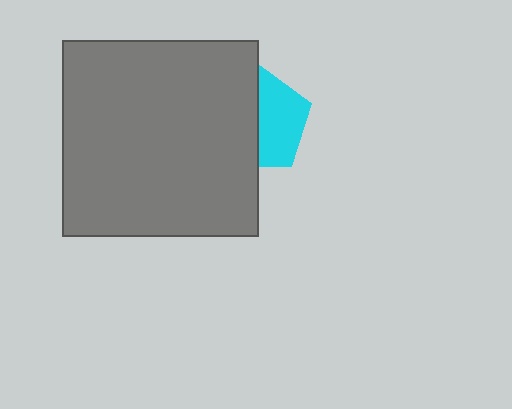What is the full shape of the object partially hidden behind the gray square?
The partially hidden object is a cyan pentagon.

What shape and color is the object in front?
The object in front is a gray square.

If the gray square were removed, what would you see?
You would see the complete cyan pentagon.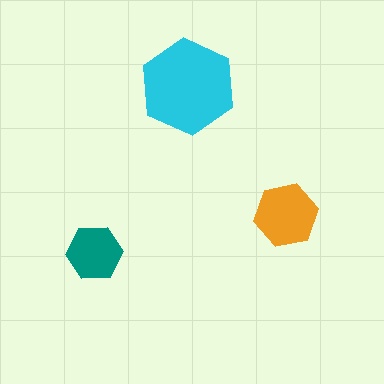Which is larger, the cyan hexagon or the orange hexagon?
The cyan one.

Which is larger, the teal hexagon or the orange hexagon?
The orange one.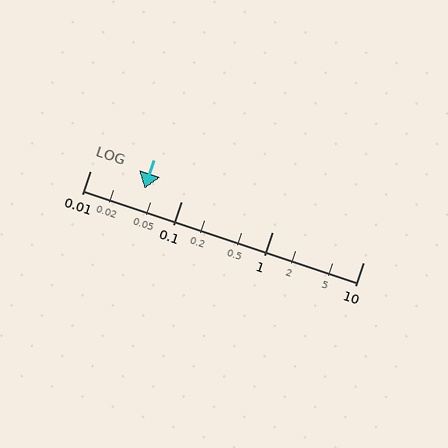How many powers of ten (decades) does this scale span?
The scale spans 3 decades, from 0.01 to 10.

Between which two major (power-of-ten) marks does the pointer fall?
The pointer is between 0.01 and 0.1.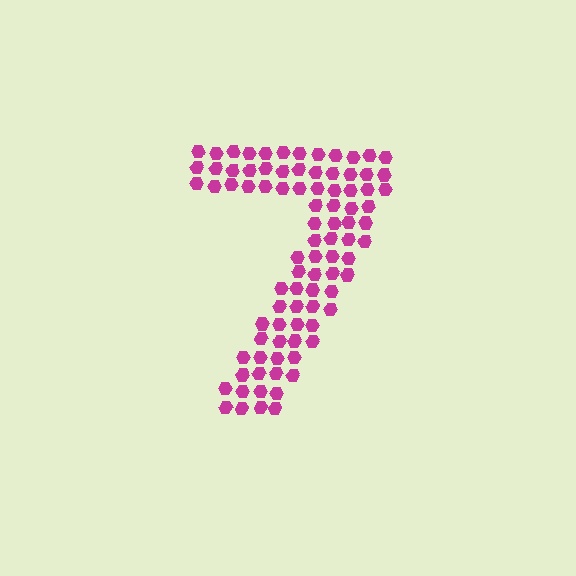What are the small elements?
The small elements are hexagons.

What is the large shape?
The large shape is the digit 7.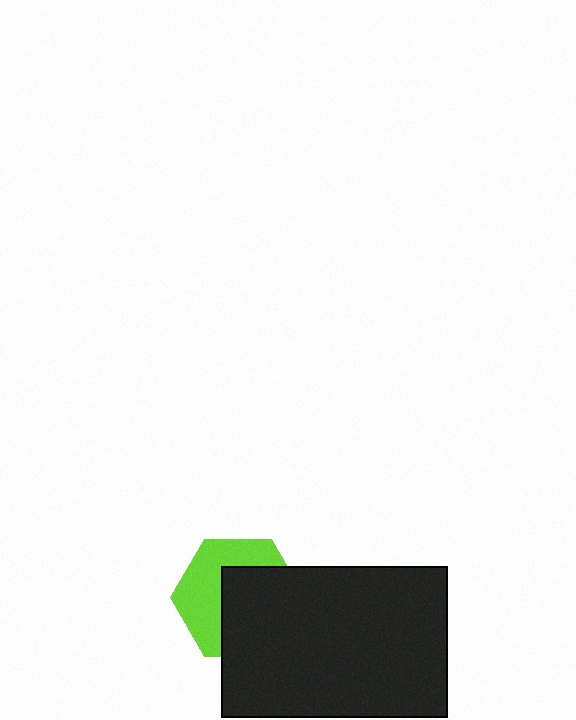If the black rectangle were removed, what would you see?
You would see the complete lime hexagon.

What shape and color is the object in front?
The object in front is a black rectangle.